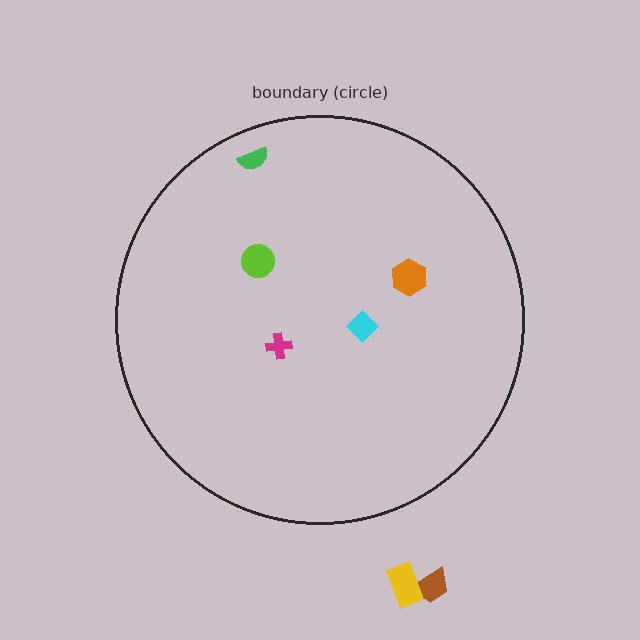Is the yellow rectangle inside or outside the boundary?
Outside.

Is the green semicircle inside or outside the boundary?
Inside.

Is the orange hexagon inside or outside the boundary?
Inside.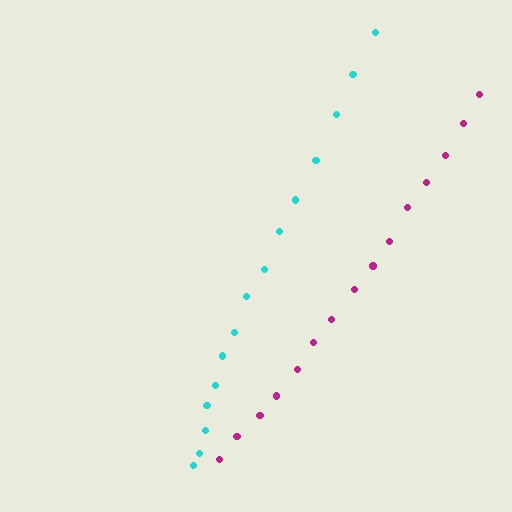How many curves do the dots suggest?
There are 2 distinct paths.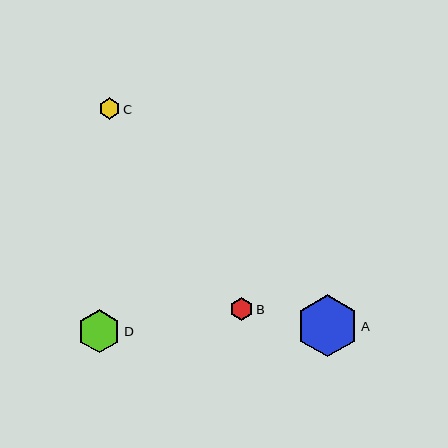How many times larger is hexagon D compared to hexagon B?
Hexagon D is approximately 1.9 times the size of hexagon B.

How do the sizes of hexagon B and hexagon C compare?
Hexagon B and hexagon C are approximately the same size.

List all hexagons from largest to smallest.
From largest to smallest: A, D, B, C.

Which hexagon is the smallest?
Hexagon C is the smallest with a size of approximately 21 pixels.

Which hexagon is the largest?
Hexagon A is the largest with a size of approximately 62 pixels.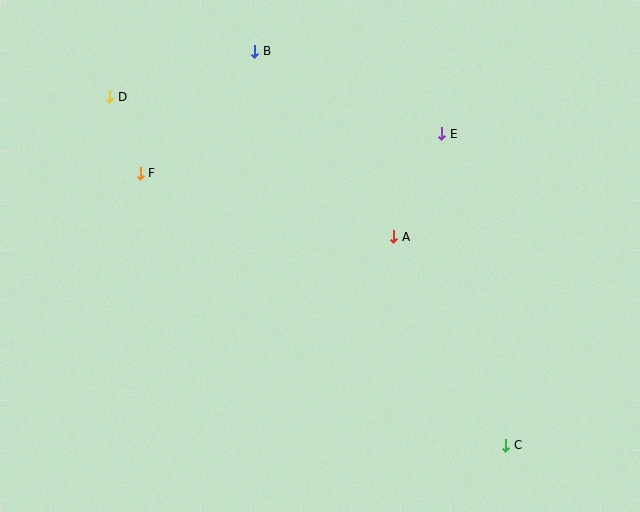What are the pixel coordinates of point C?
Point C is at (506, 445).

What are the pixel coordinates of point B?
Point B is at (255, 51).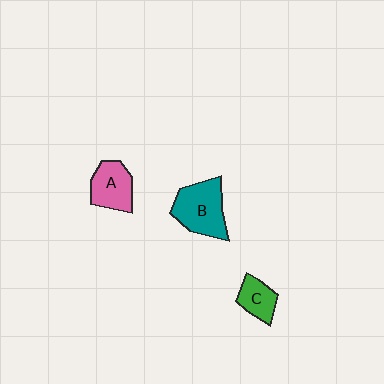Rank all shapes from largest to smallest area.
From largest to smallest: B (teal), A (pink), C (green).